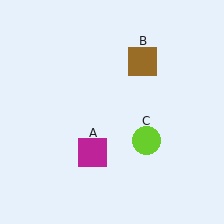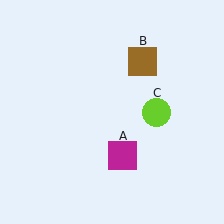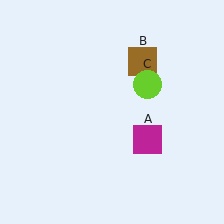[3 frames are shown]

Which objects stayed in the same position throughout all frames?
Brown square (object B) remained stationary.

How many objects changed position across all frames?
2 objects changed position: magenta square (object A), lime circle (object C).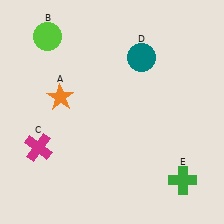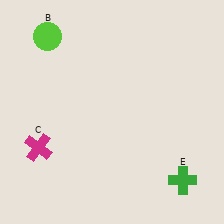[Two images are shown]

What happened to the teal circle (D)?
The teal circle (D) was removed in Image 2. It was in the top-right area of Image 1.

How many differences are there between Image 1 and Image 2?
There are 2 differences between the two images.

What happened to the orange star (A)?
The orange star (A) was removed in Image 2. It was in the top-left area of Image 1.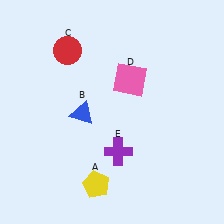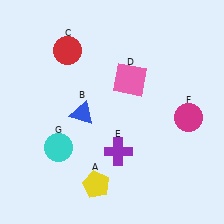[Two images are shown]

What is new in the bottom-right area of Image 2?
A magenta circle (F) was added in the bottom-right area of Image 2.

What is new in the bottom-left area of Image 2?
A cyan circle (G) was added in the bottom-left area of Image 2.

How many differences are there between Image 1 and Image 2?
There are 2 differences between the two images.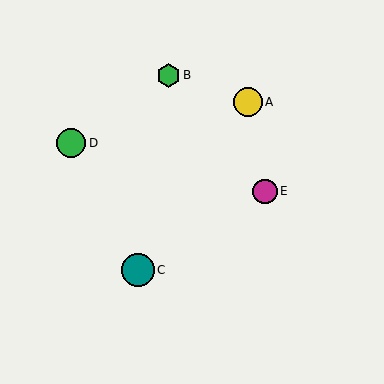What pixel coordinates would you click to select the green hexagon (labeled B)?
Click at (168, 75) to select the green hexagon B.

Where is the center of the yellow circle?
The center of the yellow circle is at (248, 102).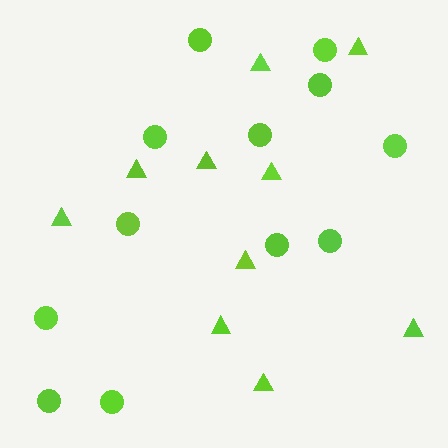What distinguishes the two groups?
There are 2 groups: one group of triangles (10) and one group of circles (12).